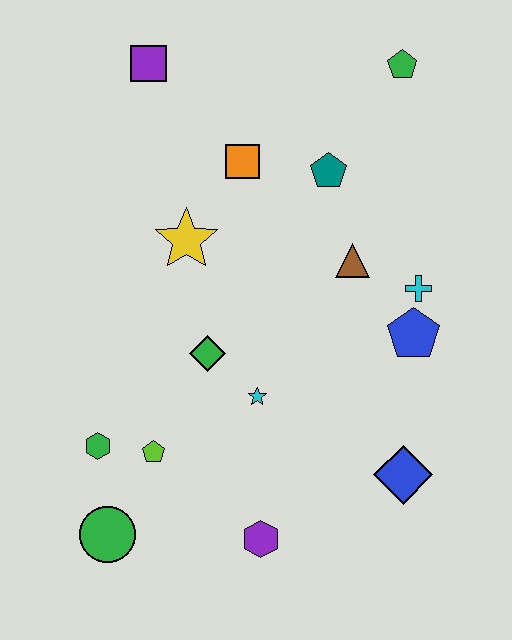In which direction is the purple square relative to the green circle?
The purple square is above the green circle.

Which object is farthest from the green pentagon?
The green circle is farthest from the green pentagon.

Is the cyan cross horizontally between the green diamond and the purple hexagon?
No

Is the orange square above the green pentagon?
No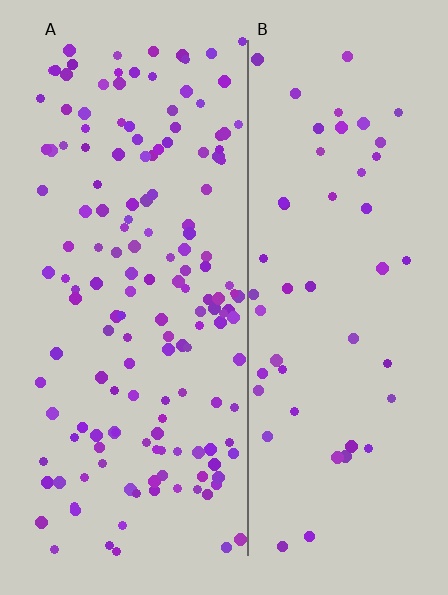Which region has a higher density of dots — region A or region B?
A (the left).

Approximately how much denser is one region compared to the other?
Approximately 3.0× — region A over region B.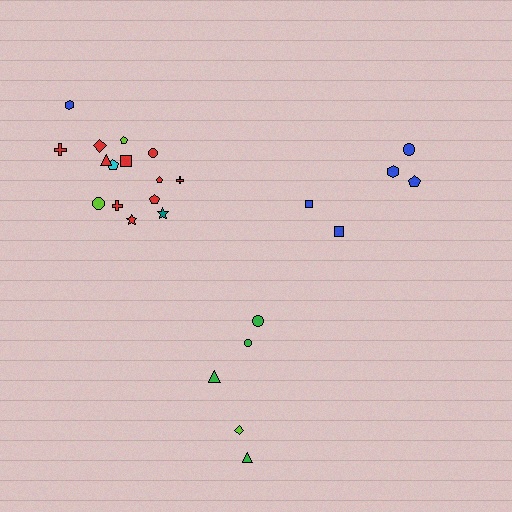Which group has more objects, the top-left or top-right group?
The top-left group.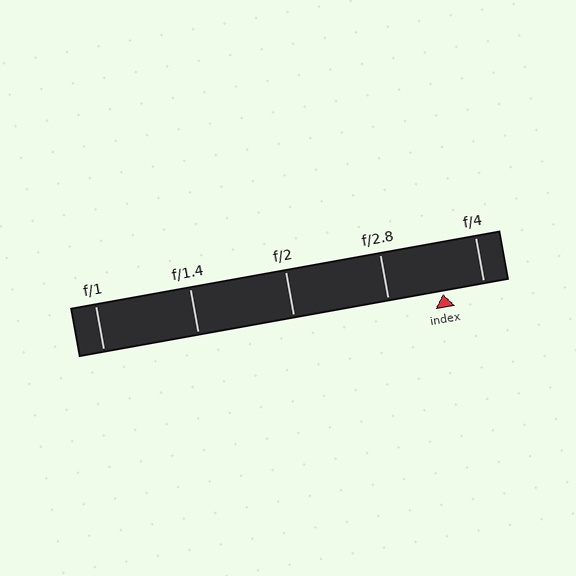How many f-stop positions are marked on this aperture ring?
There are 5 f-stop positions marked.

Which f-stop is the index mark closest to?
The index mark is closest to f/4.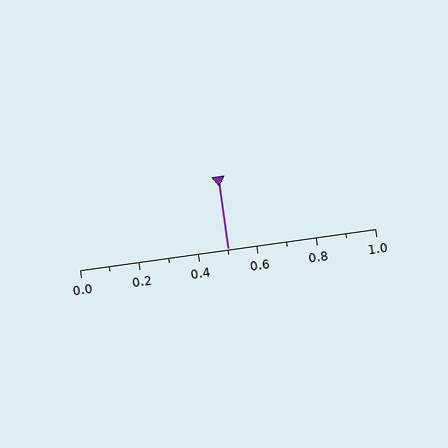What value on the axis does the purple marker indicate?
The marker indicates approximately 0.5.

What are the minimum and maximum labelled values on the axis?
The axis runs from 0.0 to 1.0.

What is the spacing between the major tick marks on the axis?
The major ticks are spaced 0.2 apart.